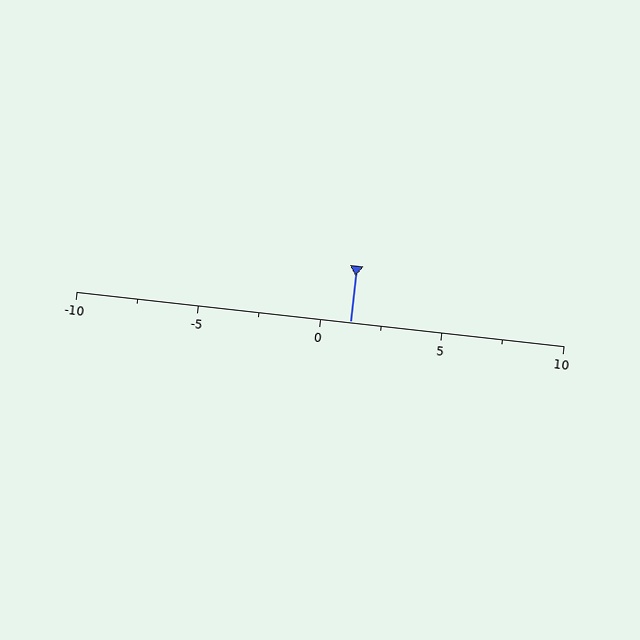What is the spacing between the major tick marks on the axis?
The major ticks are spaced 5 apart.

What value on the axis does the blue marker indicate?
The marker indicates approximately 1.2.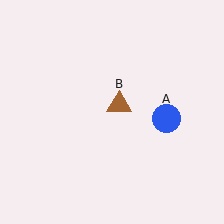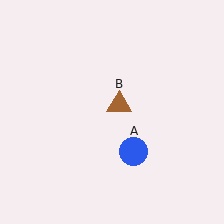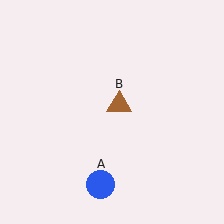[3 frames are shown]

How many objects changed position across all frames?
1 object changed position: blue circle (object A).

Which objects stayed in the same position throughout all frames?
Brown triangle (object B) remained stationary.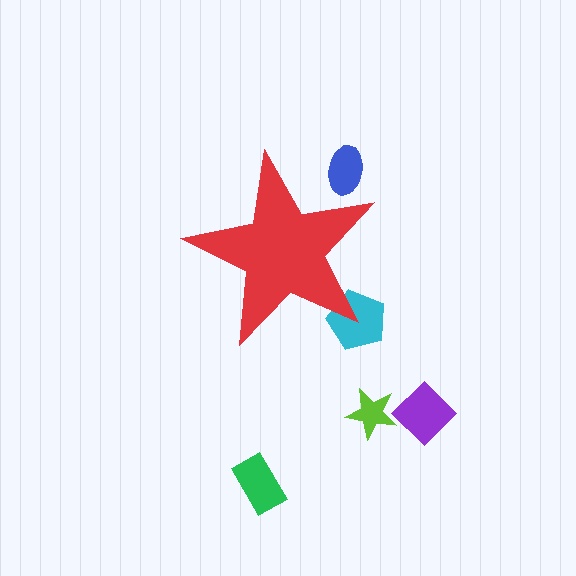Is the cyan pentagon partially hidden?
Yes, the cyan pentagon is partially hidden behind the red star.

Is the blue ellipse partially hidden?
Yes, the blue ellipse is partially hidden behind the red star.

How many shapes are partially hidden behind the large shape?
2 shapes are partially hidden.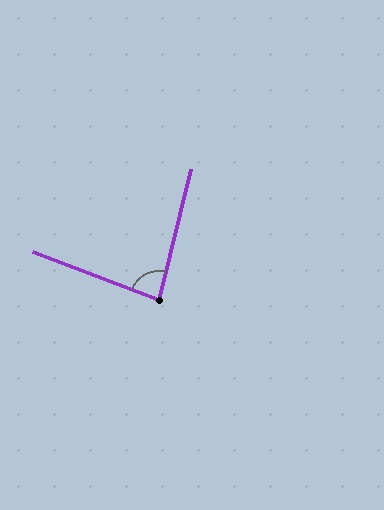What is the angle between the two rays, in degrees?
Approximately 83 degrees.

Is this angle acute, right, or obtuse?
It is acute.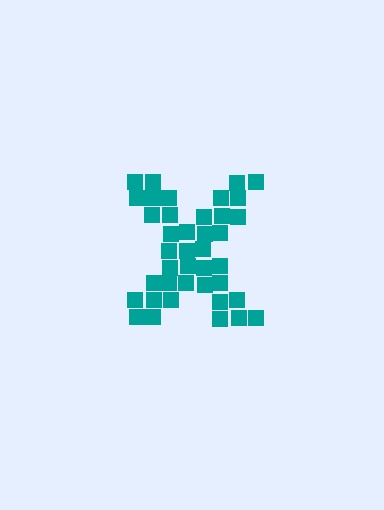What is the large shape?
The large shape is the letter X.